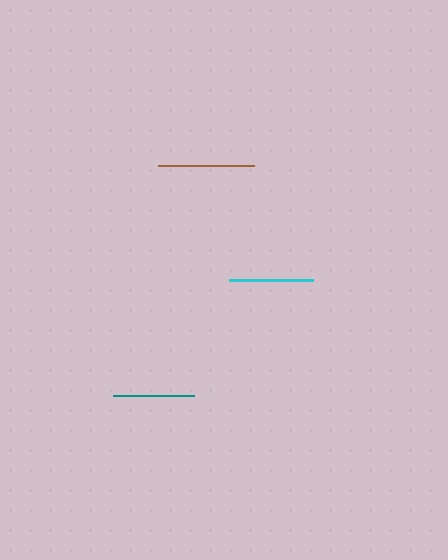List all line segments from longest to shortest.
From longest to shortest: brown, cyan, teal.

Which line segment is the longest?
The brown line is the longest at approximately 96 pixels.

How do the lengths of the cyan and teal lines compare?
The cyan and teal lines are approximately the same length.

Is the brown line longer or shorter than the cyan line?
The brown line is longer than the cyan line.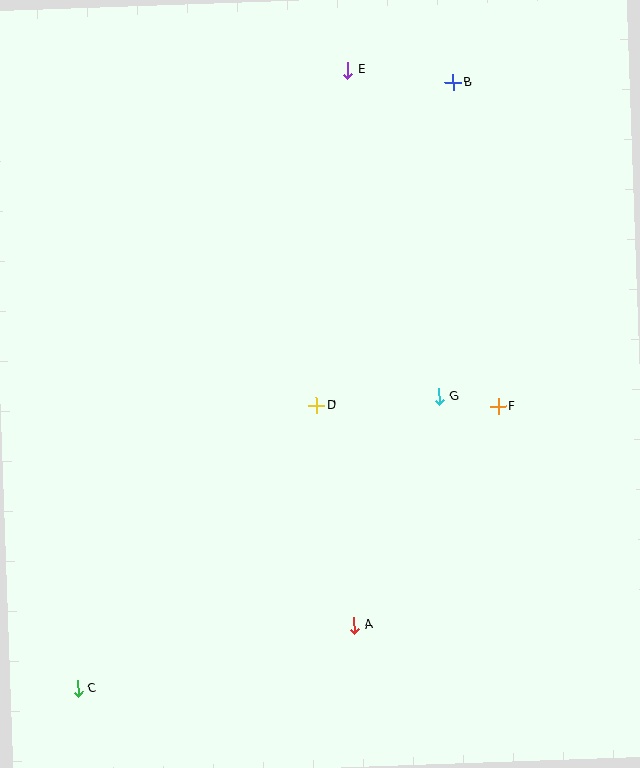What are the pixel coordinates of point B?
Point B is at (453, 82).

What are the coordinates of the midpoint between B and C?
The midpoint between B and C is at (266, 385).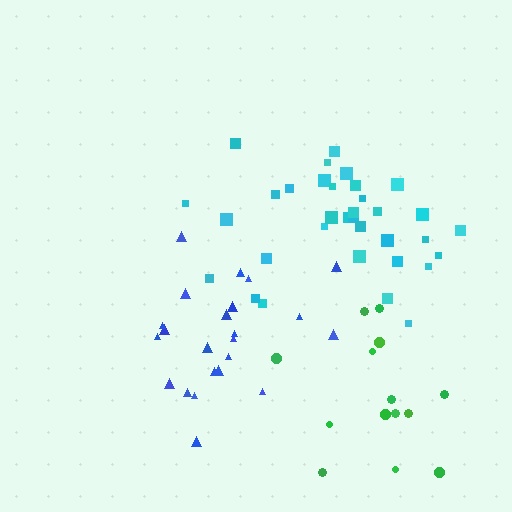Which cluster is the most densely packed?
Cyan.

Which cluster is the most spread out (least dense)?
Green.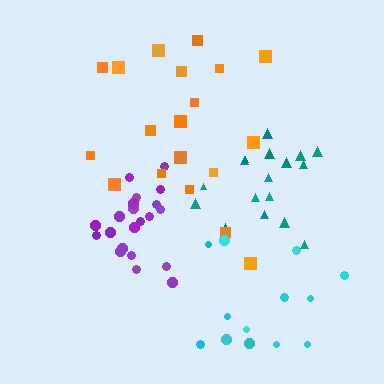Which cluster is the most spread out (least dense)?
Cyan.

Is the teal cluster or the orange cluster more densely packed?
Teal.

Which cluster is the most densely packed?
Purple.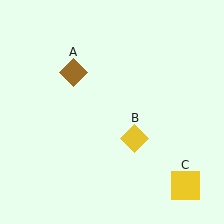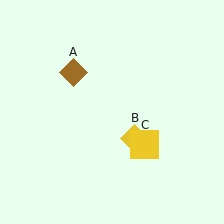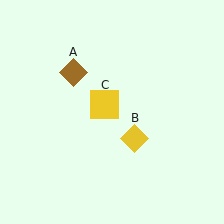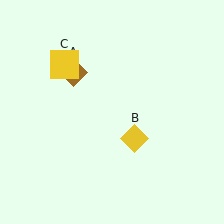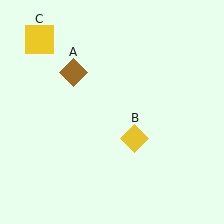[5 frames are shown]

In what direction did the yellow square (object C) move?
The yellow square (object C) moved up and to the left.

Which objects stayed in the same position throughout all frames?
Brown diamond (object A) and yellow diamond (object B) remained stationary.